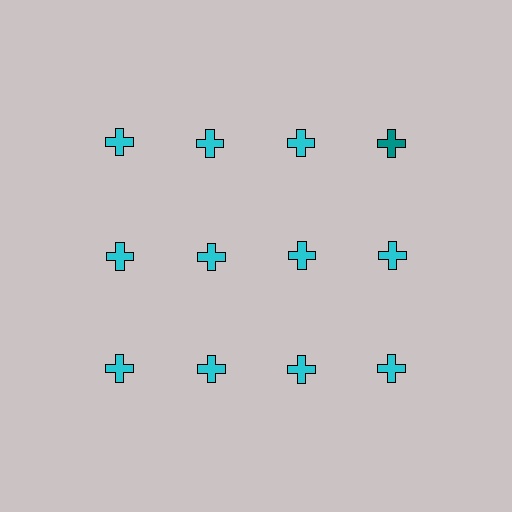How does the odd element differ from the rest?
It has a different color: teal instead of cyan.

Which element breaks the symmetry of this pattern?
The teal cross in the top row, second from right column breaks the symmetry. All other shapes are cyan crosses.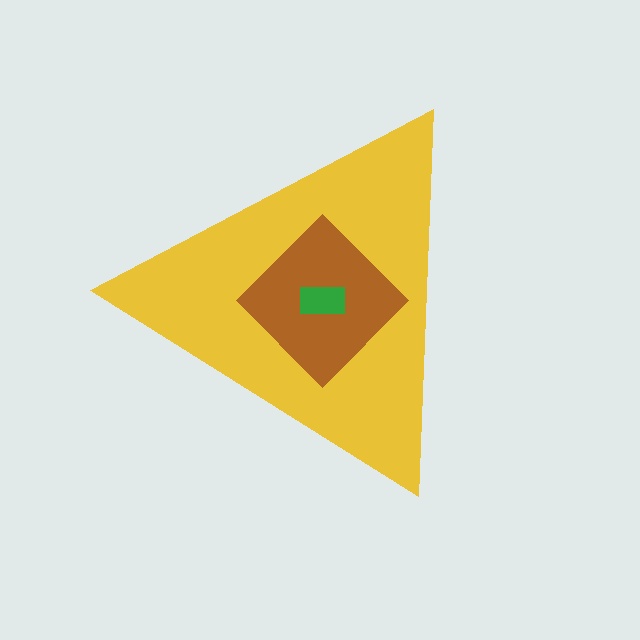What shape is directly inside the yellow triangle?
The brown diamond.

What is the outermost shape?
The yellow triangle.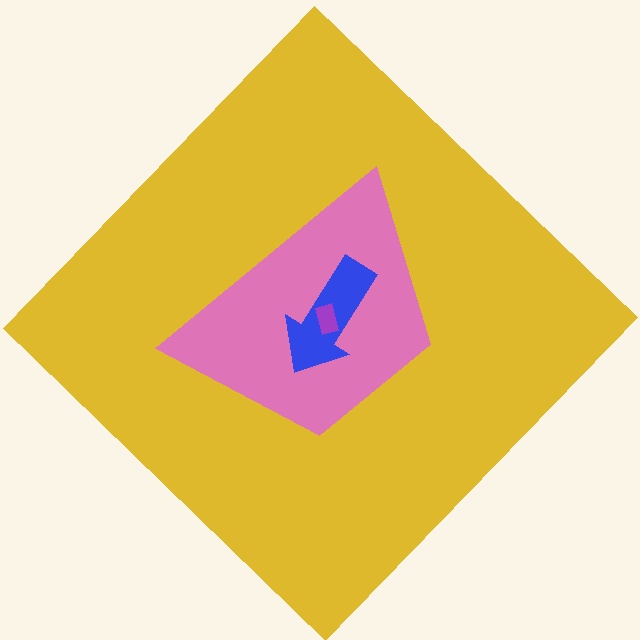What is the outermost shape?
The yellow diamond.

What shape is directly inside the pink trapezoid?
The blue arrow.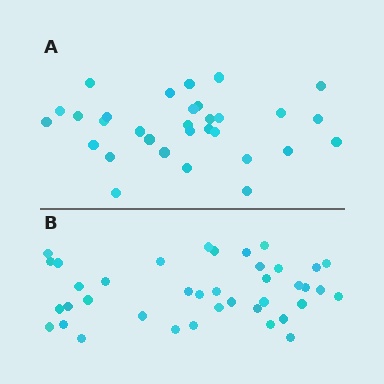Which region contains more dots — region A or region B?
Region B (the bottom region) has more dots.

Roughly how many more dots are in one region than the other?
Region B has roughly 8 or so more dots than region A.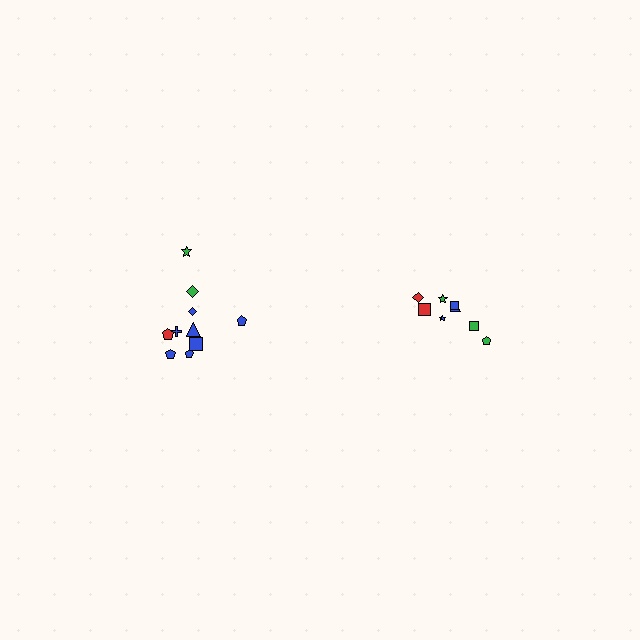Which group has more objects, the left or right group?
The left group.